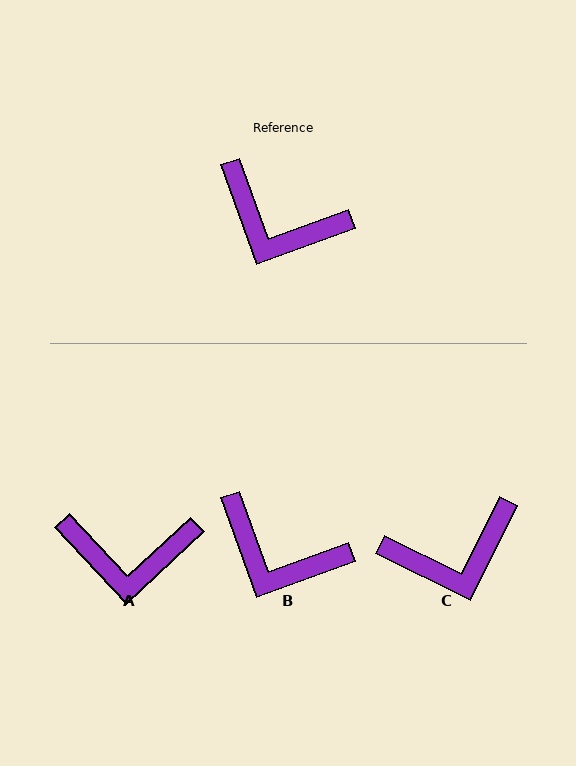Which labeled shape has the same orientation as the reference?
B.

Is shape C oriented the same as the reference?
No, it is off by about 44 degrees.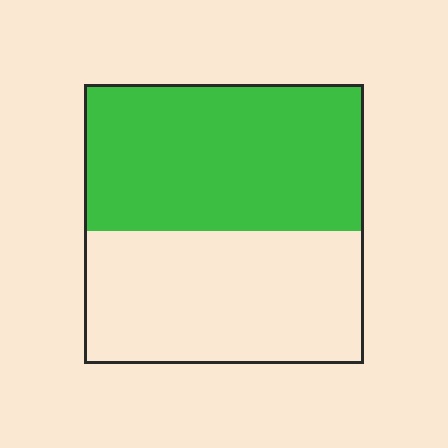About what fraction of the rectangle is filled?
About one half (1/2).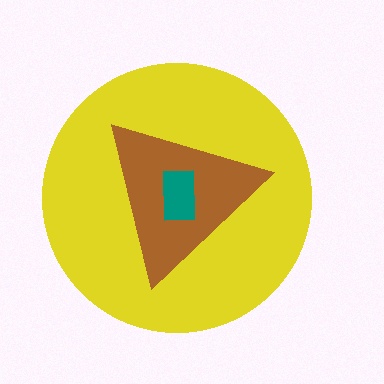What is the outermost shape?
The yellow circle.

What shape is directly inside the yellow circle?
The brown triangle.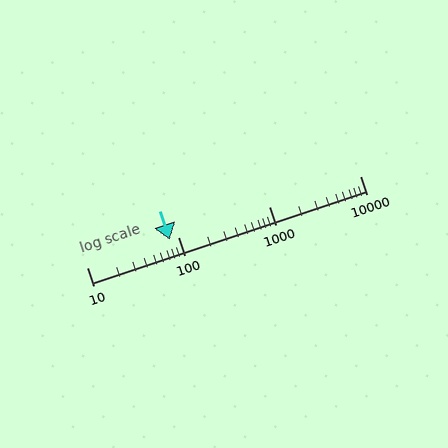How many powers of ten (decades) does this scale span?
The scale spans 3 decades, from 10 to 10000.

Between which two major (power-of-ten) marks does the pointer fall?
The pointer is between 10 and 100.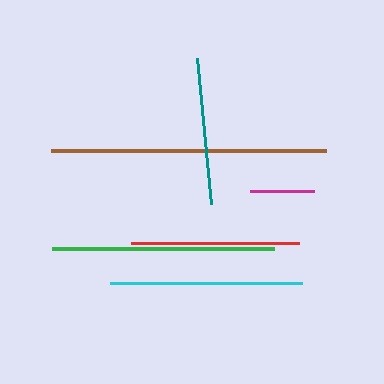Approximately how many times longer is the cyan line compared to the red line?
The cyan line is approximately 1.1 times the length of the red line.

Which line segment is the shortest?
The magenta line is the shortest at approximately 63 pixels.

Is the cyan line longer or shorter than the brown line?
The brown line is longer than the cyan line.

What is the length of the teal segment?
The teal segment is approximately 147 pixels long.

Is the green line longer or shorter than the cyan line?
The green line is longer than the cyan line.